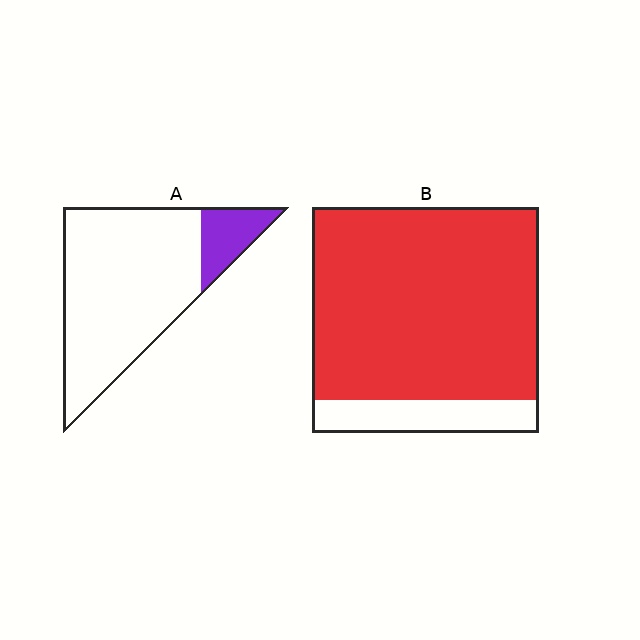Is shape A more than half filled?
No.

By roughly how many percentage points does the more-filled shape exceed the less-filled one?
By roughly 70 percentage points (B over A).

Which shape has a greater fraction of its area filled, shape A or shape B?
Shape B.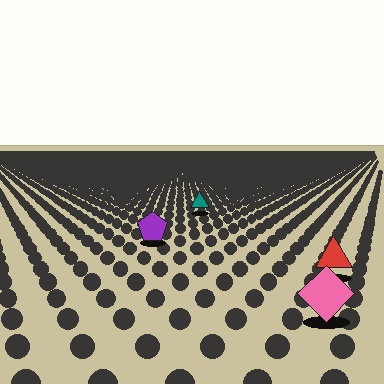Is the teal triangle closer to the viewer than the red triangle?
No. The red triangle is closer — you can tell from the texture gradient: the ground texture is coarser near it.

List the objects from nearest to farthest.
From nearest to farthest: the pink diamond, the red triangle, the purple pentagon, the teal triangle.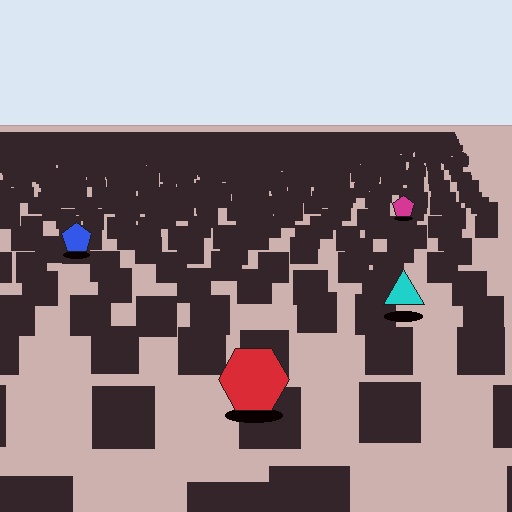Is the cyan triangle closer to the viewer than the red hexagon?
No. The red hexagon is closer — you can tell from the texture gradient: the ground texture is coarser near it.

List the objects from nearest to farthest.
From nearest to farthest: the red hexagon, the cyan triangle, the blue pentagon, the magenta pentagon.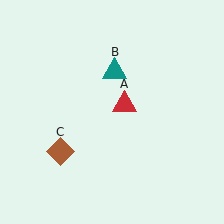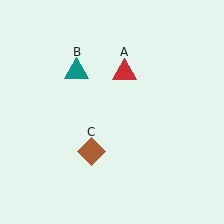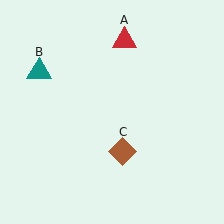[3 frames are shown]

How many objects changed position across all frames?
3 objects changed position: red triangle (object A), teal triangle (object B), brown diamond (object C).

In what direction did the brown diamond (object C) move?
The brown diamond (object C) moved right.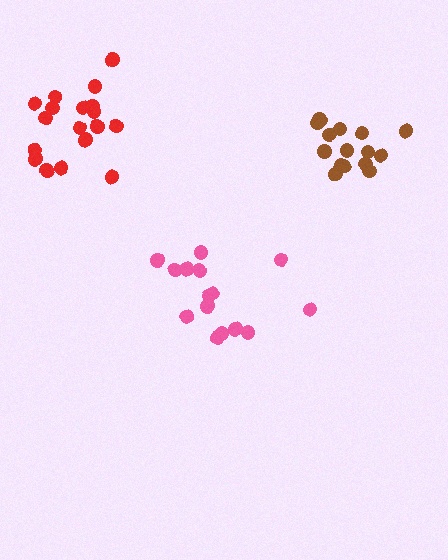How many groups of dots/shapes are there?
There are 3 groups.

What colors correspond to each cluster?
The clusters are colored: pink, red, brown.